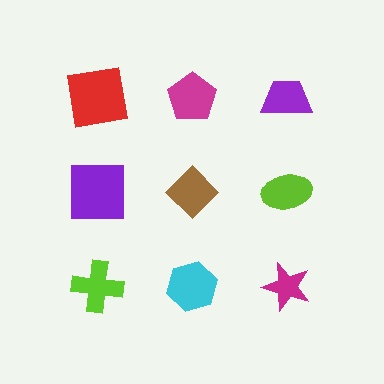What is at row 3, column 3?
A magenta star.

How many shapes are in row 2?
3 shapes.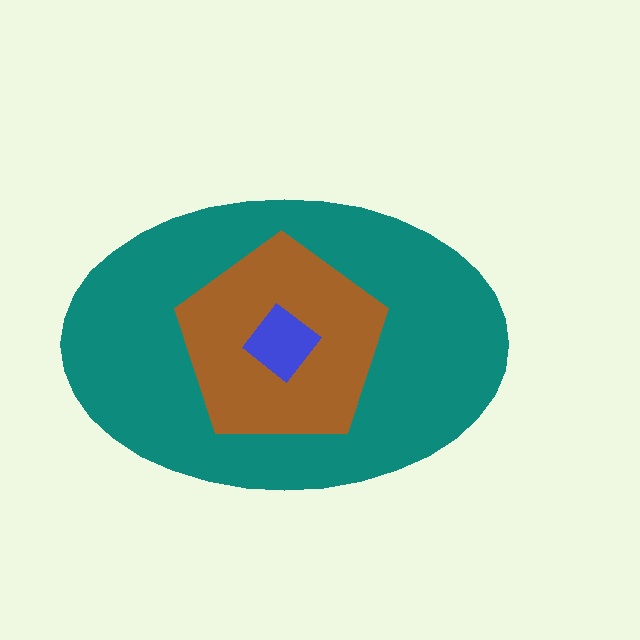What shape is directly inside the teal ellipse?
The brown pentagon.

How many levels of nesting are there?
3.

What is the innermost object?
The blue diamond.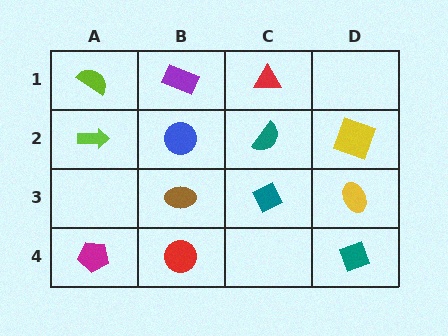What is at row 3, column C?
A teal diamond.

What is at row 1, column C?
A red triangle.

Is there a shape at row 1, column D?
No, that cell is empty.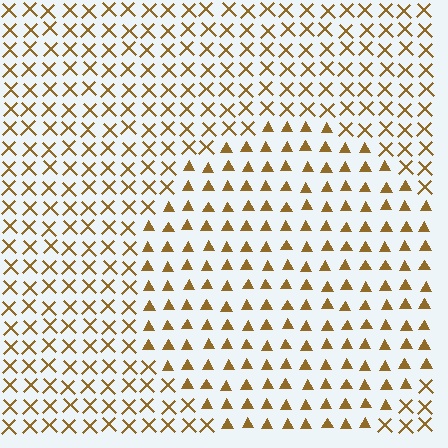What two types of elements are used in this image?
The image uses triangles inside the circle region and X marks outside it.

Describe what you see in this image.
The image is filled with small brown elements arranged in a uniform grid. A circle-shaped region contains triangles, while the surrounding area contains X marks. The boundary is defined purely by the change in element shape.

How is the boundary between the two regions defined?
The boundary is defined by a change in element shape: triangles inside vs. X marks outside. All elements share the same color and spacing.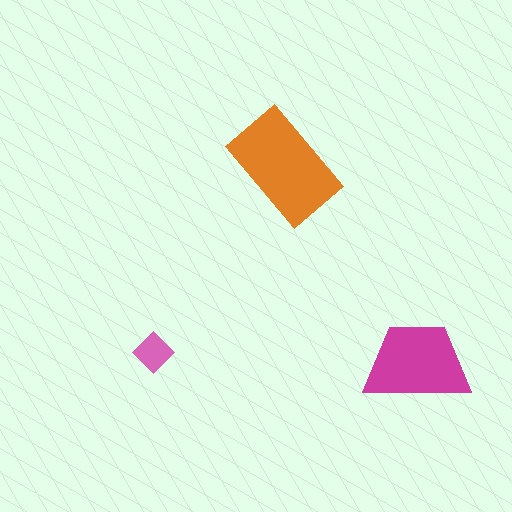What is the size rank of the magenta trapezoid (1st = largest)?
2nd.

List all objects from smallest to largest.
The pink diamond, the magenta trapezoid, the orange rectangle.